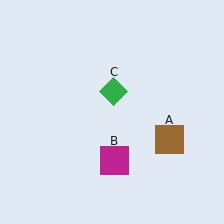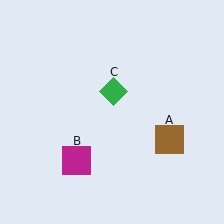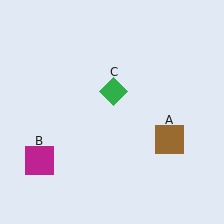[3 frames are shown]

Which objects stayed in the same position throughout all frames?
Brown square (object A) and green diamond (object C) remained stationary.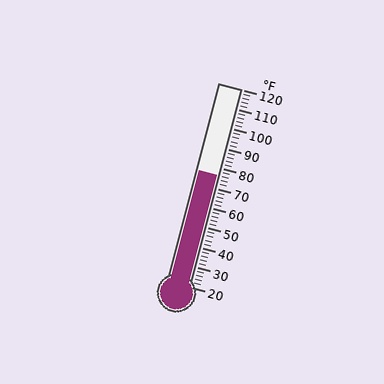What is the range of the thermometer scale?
The thermometer scale ranges from 20°F to 120°F.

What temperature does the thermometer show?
The thermometer shows approximately 76°F.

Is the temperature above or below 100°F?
The temperature is below 100°F.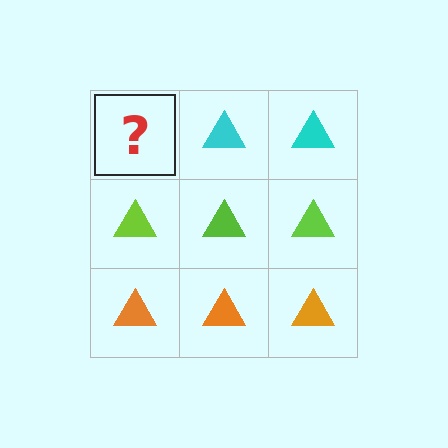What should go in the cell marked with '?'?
The missing cell should contain a cyan triangle.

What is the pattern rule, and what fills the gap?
The rule is that each row has a consistent color. The gap should be filled with a cyan triangle.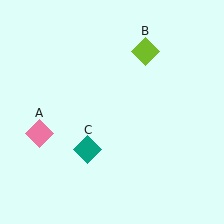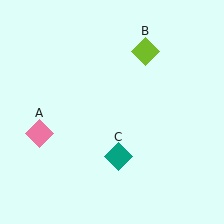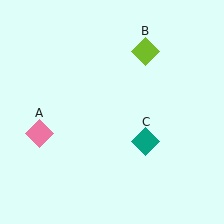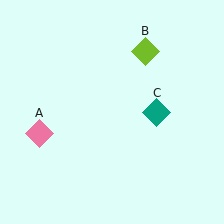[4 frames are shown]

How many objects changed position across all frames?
1 object changed position: teal diamond (object C).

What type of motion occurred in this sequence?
The teal diamond (object C) rotated counterclockwise around the center of the scene.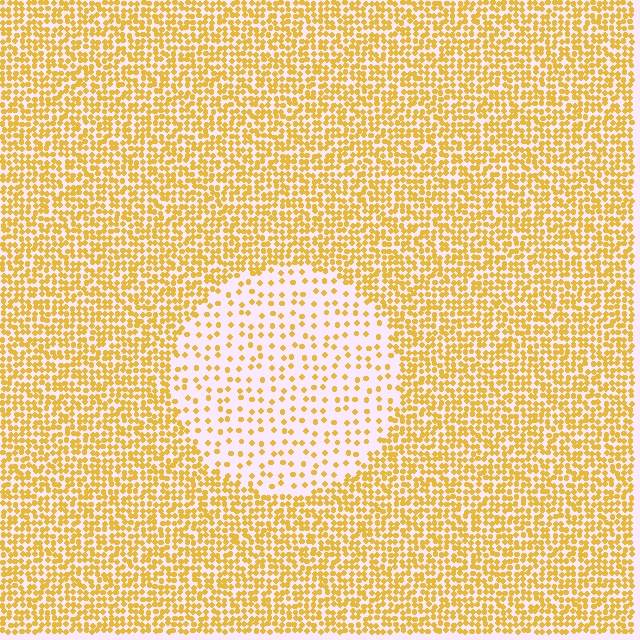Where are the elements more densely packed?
The elements are more densely packed outside the circle boundary.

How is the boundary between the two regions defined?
The boundary is defined by a change in element density (approximately 2.8x ratio). All elements are the same color, size, and shape.